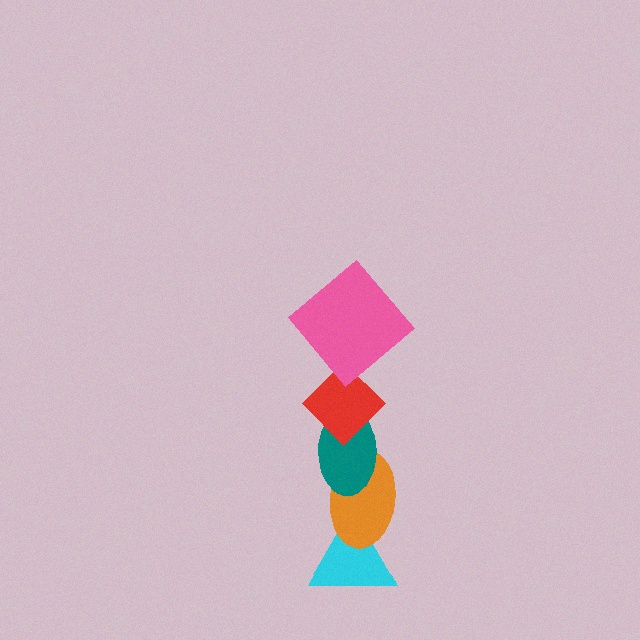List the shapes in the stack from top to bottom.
From top to bottom: the pink diamond, the red diamond, the teal ellipse, the orange ellipse, the cyan triangle.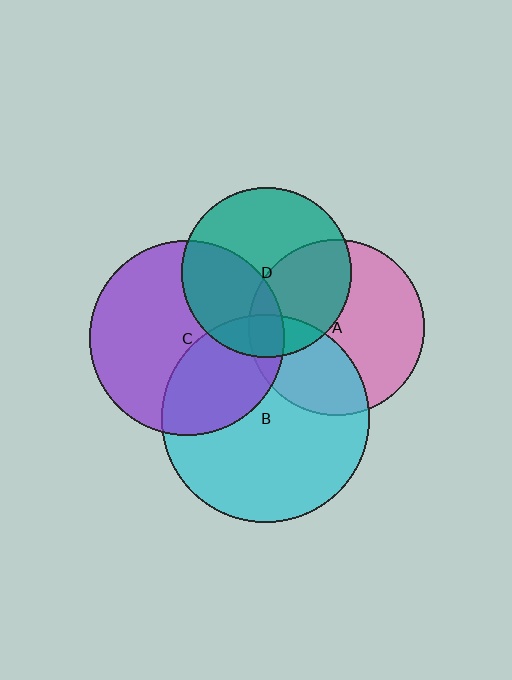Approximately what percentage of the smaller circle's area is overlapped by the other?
Approximately 35%.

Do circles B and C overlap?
Yes.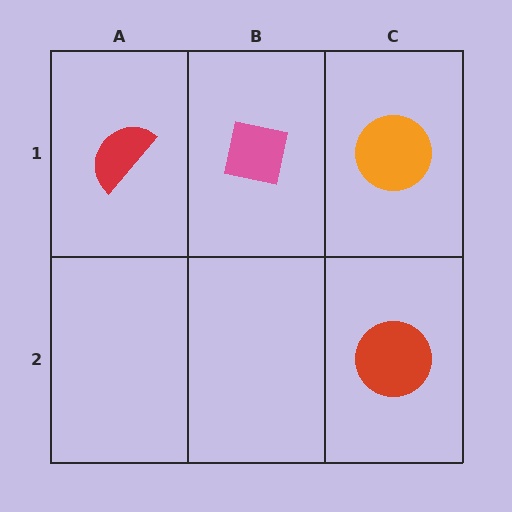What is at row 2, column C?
A red circle.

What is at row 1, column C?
An orange circle.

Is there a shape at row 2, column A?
No, that cell is empty.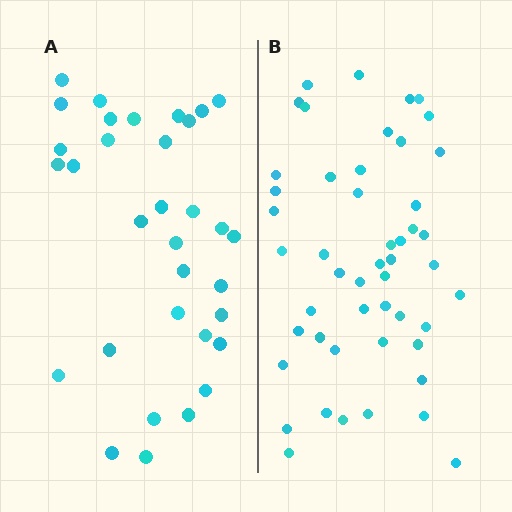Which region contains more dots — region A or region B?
Region B (the right region) has more dots.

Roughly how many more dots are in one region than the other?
Region B has approximately 15 more dots than region A.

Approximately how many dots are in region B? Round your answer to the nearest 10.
About 50 dots. (The exact count is 49, which rounds to 50.)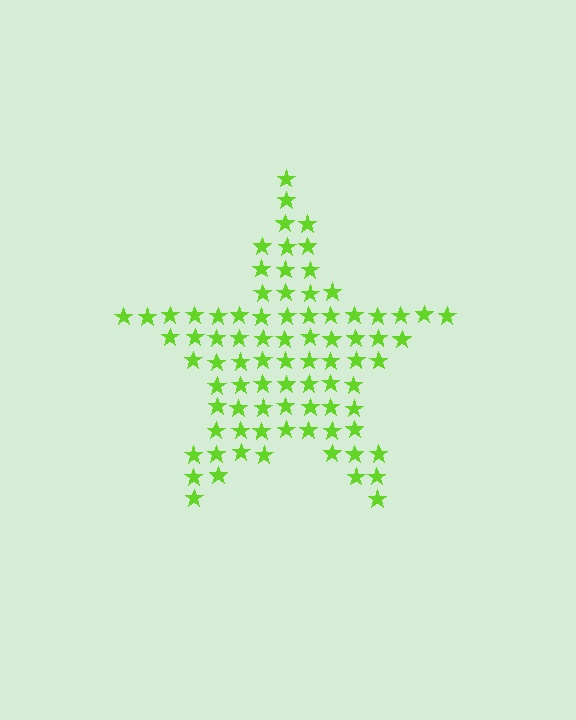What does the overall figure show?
The overall figure shows a star.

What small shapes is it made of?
It is made of small stars.